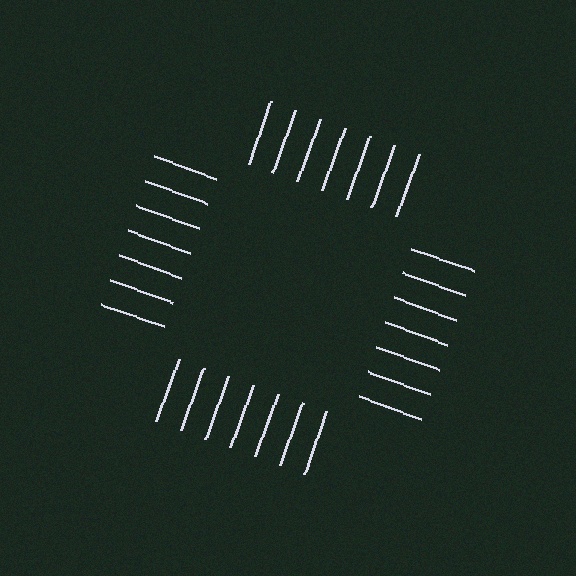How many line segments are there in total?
28 — 7 along each of the 4 edges.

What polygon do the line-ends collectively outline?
An illusory square — the line segments terminate on its edges but no continuous stroke is drawn.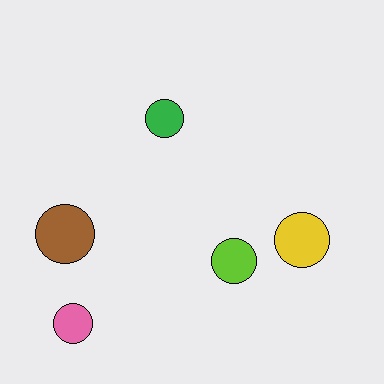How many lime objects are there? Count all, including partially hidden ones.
There is 1 lime object.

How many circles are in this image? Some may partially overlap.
There are 5 circles.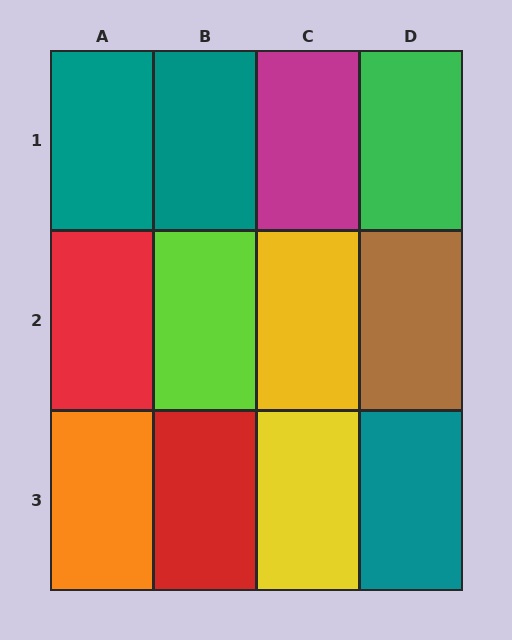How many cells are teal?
3 cells are teal.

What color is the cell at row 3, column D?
Teal.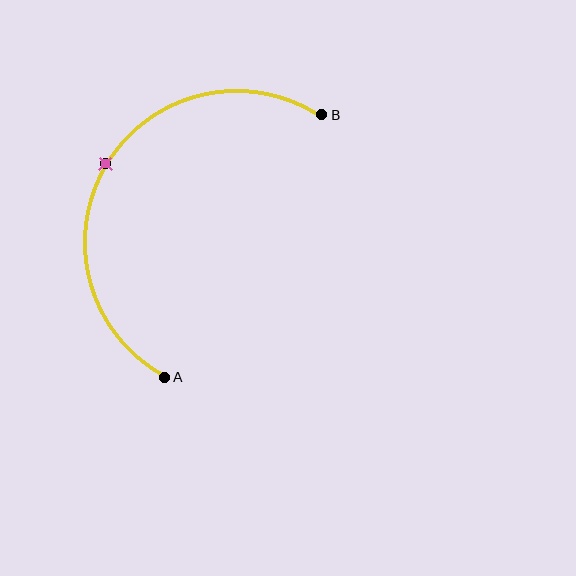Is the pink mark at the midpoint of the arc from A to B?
Yes. The pink mark lies on the arc at equal arc-length from both A and B — it is the arc midpoint.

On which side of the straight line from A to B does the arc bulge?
The arc bulges to the left of the straight line connecting A and B.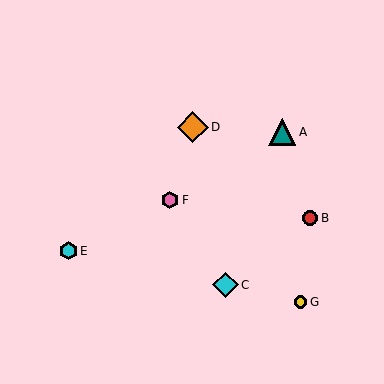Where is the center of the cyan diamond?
The center of the cyan diamond is at (225, 285).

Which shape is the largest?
The orange diamond (labeled D) is the largest.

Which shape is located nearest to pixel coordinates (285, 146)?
The teal triangle (labeled A) at (282, 132) is nearest to that location.